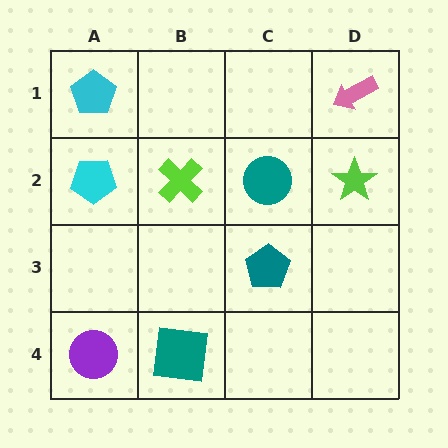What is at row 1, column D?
A pink arrow.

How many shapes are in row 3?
1 shape.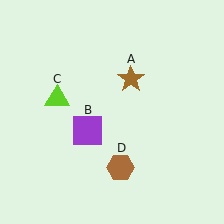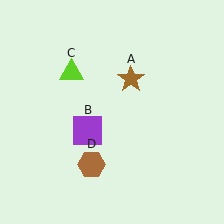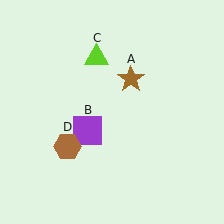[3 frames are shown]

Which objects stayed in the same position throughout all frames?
Brown star (object A) and purple square (object B) remained stationary.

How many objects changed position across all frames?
2 objects changed position: lime triangle (object C), brown hexagon (object D).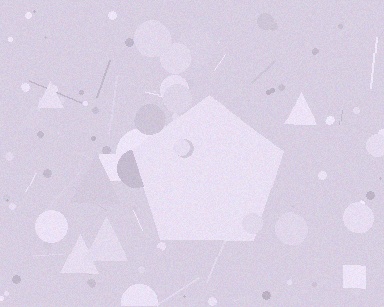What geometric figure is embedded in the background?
A pentagon is embedded in the background.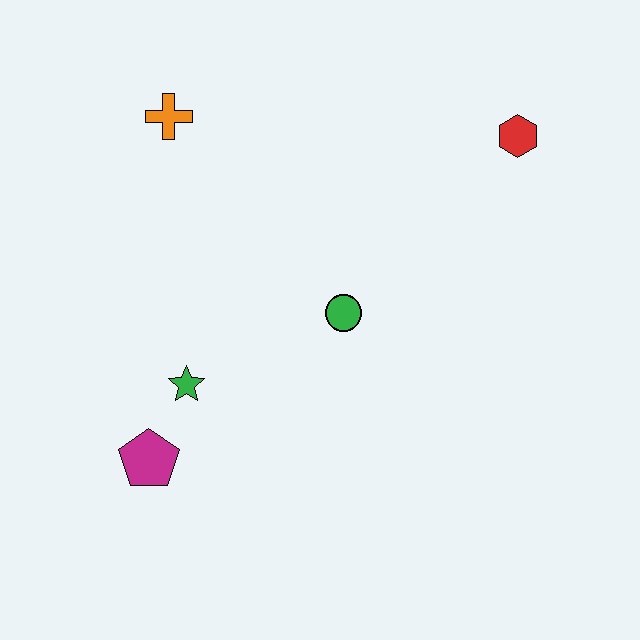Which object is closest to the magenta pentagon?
The green star is closest to the magenta pentagon.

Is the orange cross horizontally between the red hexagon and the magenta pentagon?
Yes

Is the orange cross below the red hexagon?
No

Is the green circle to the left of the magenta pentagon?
No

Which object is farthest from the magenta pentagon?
The red hexagon is farthest from the magenta pentagon.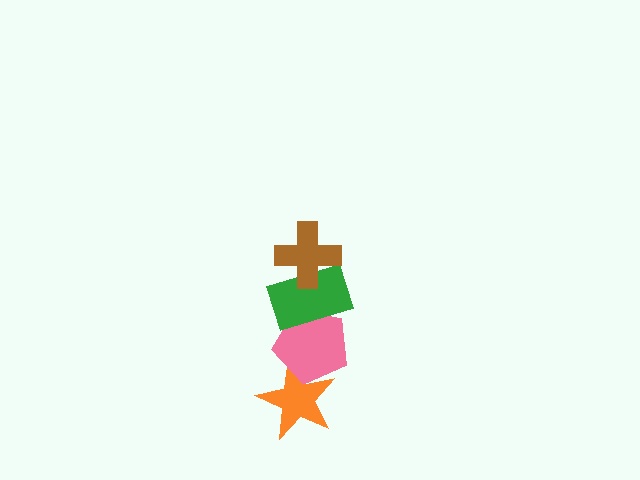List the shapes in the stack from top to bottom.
From top to bottom: the brown cross, the green rectangle, the pink pentagon, the orange star.